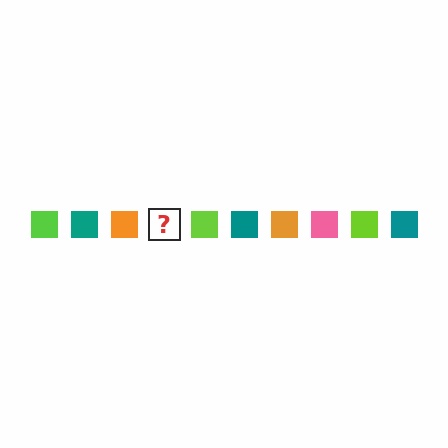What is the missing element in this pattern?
The missing element is a pink square.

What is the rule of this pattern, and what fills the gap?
The rule is that the pattern cycles through lime, teal, orange, pink squares. The gap should be filled with a pink square.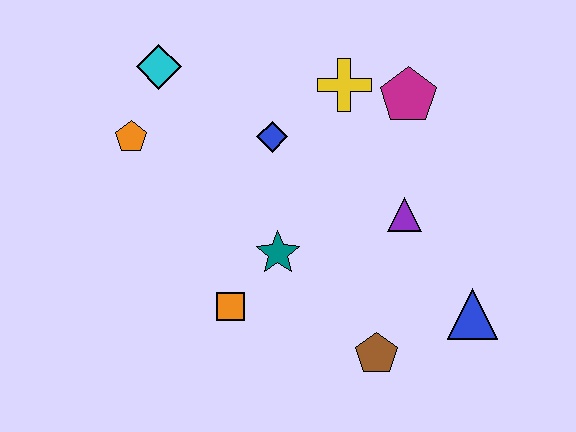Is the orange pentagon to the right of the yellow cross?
No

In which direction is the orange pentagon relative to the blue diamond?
The orange pentagon is to the left of the blue diamond.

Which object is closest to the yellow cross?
The magenta pentagon is closest to the yellow cross.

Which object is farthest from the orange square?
The magenta pentagon is farthest from the orange square.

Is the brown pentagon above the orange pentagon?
No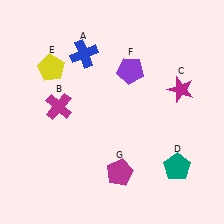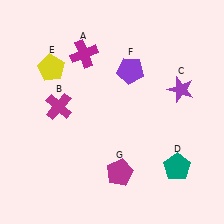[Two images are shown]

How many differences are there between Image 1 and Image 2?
There are 2 differences between the two images.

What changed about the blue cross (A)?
In Image 1, A is blue. In Image 2, it changed to magenta.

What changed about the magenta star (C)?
In Image 1, C is magenta. In Image 2, it changed to purple.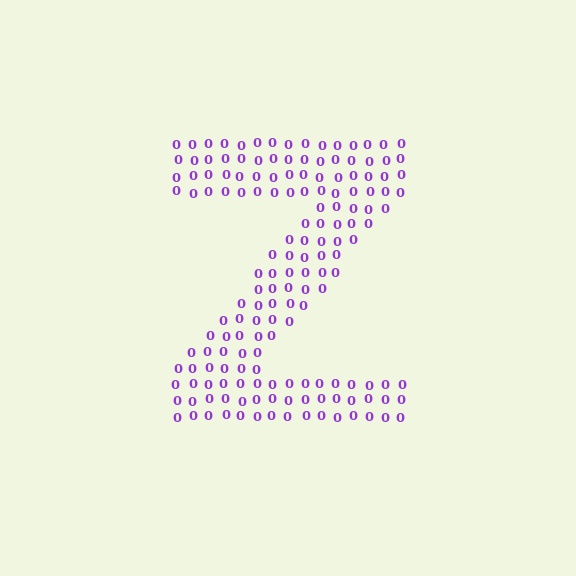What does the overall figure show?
The overall figure shows the letter Z.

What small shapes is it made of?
It is made of small digit 0's.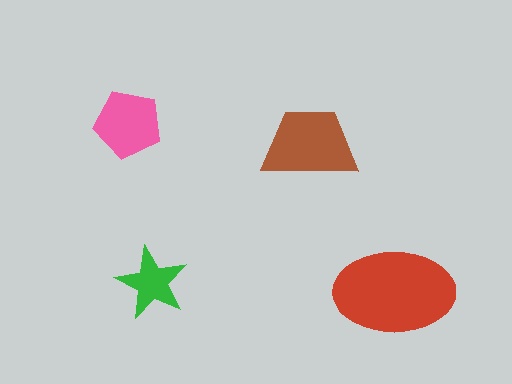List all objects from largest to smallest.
The red ellipse, the brown trapezoid, the pink pentagon, the green star.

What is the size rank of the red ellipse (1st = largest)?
1st.